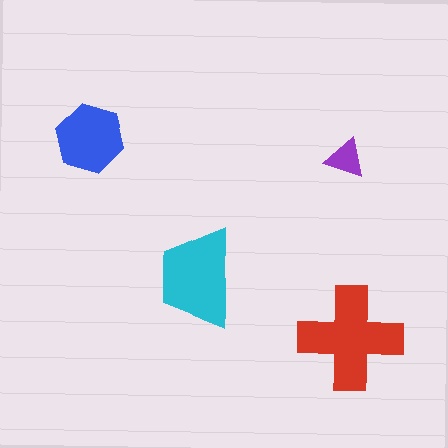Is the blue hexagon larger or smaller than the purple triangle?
Larger.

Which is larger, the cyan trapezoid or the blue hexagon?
The cyan trapezoid.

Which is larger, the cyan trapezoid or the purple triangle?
The cyan trapezoid.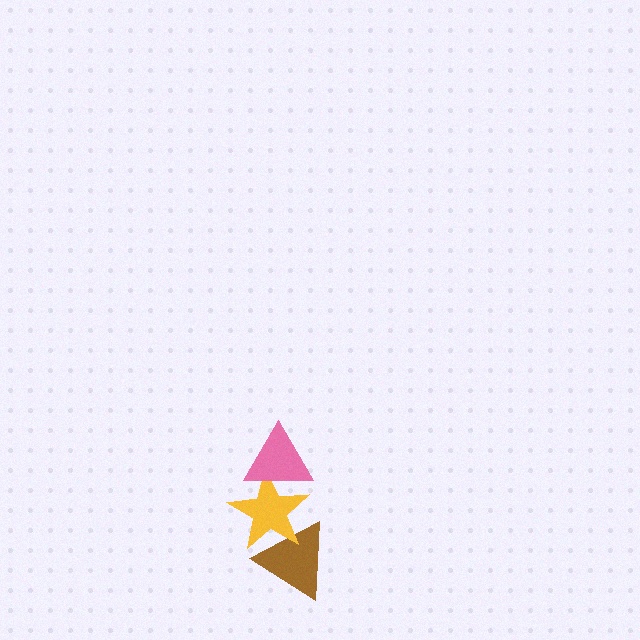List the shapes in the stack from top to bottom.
From top to bottom: the pink triangle, the yellow star, the brown triangle.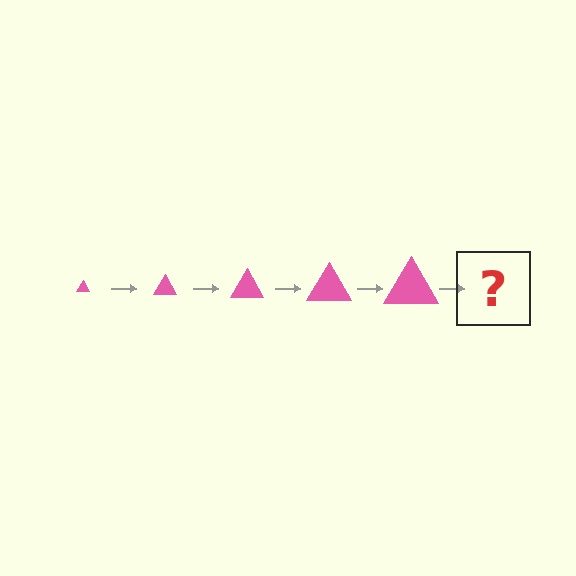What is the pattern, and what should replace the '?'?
The pattern is that the triangle gets progressively larger each step. The '?' should be a pink triangle, larger than the previous one.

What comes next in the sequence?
The next element should be a pink triangle, larger than the previous one.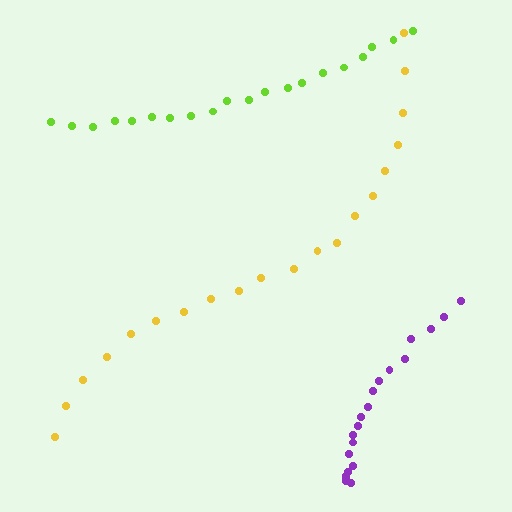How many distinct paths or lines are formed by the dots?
There are 3 distinct paths.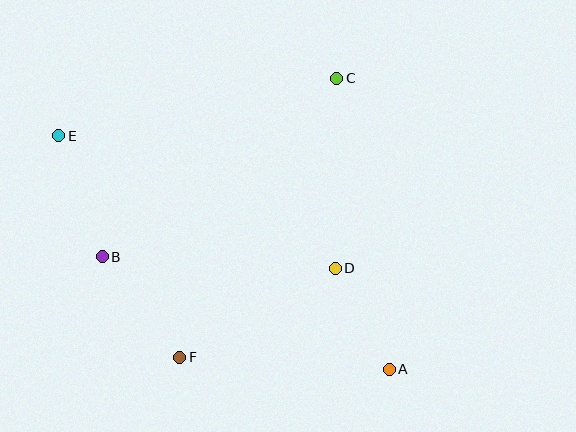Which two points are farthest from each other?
Points A and E are farthest from each other.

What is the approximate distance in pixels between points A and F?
The distance between A and F is approximately 210 pixels.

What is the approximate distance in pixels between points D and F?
The distance between D and F is approximately 179 pixels.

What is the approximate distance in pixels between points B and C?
The distance between B and C is approximately 295 pixels.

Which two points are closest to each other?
Points A and D are closest to each other.